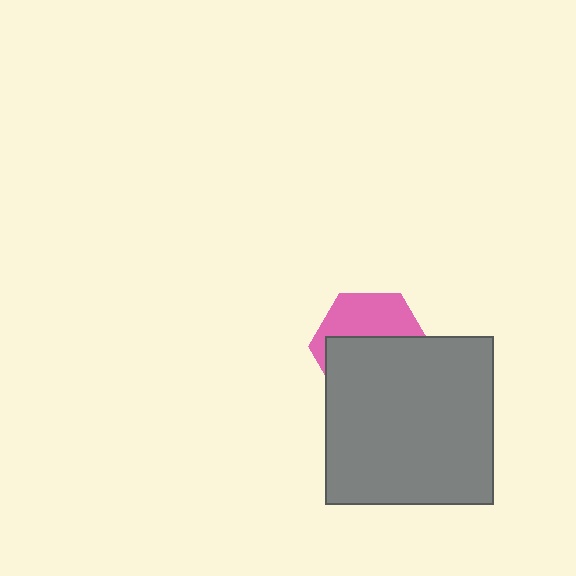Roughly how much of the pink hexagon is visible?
A small part of it is visible (roughly 41%).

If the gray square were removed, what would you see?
You would see the complete pink hexagon.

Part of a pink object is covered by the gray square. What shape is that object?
It is a hexagon.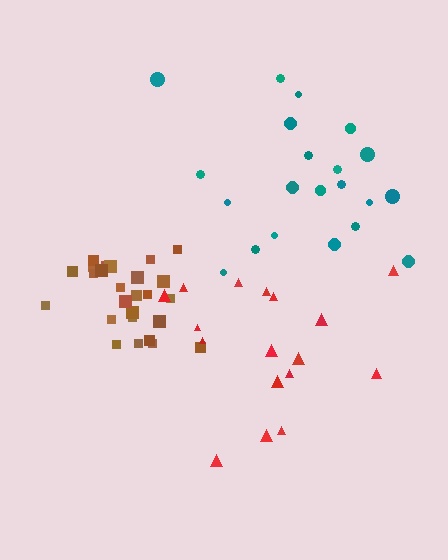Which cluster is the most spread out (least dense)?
Red.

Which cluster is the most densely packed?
Brown.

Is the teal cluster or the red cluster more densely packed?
Teal.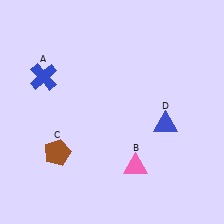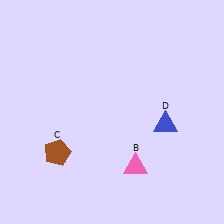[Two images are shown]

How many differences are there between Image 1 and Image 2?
There is 1 difference between the two images.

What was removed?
The blue cross (A) was removed in Image 2.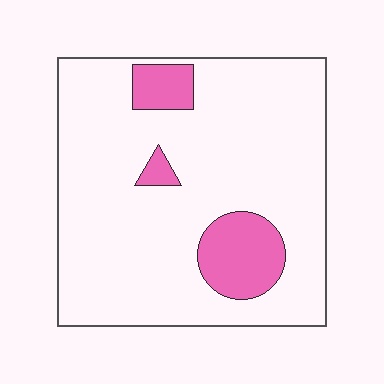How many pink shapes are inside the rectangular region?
3.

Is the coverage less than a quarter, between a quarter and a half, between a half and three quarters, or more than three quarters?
Less than a quarter.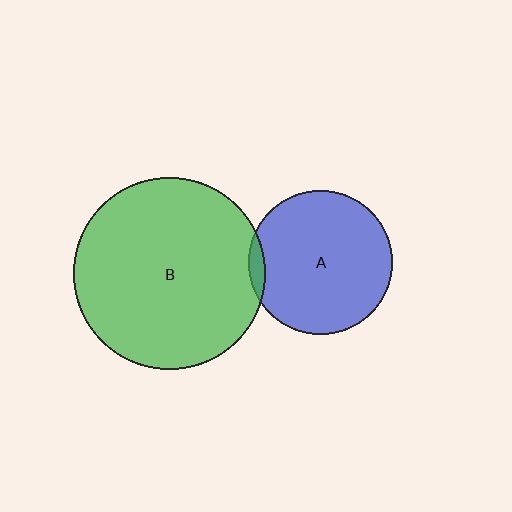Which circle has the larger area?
Circle B (green).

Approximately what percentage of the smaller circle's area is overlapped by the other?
Approximately 5%.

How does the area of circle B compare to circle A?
Approximately 1.8 times.